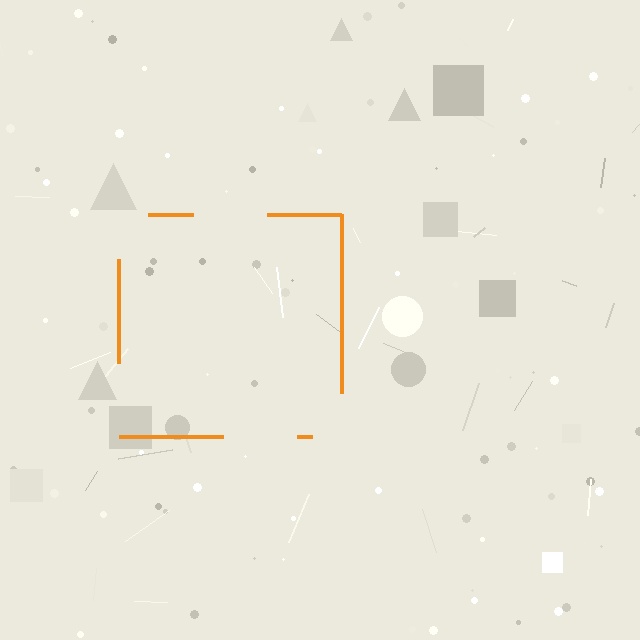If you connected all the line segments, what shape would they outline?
They would outline a square.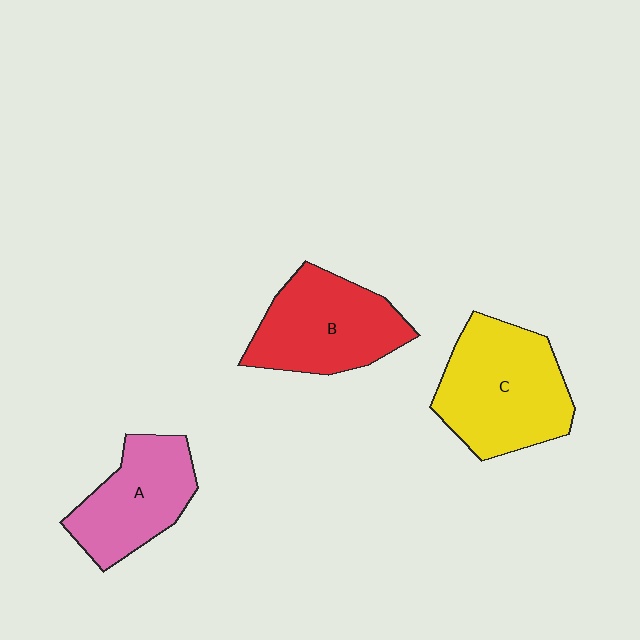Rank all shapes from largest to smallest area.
From largest to smallest: C (yellow), B (red), A (pink).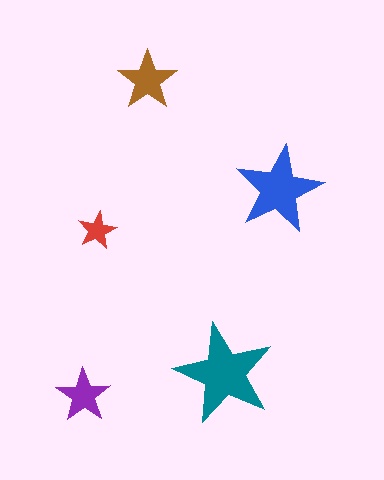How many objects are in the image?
There are 5 objects in the image.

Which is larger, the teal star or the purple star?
The teal one.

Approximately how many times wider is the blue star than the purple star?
About 1.5 times wider.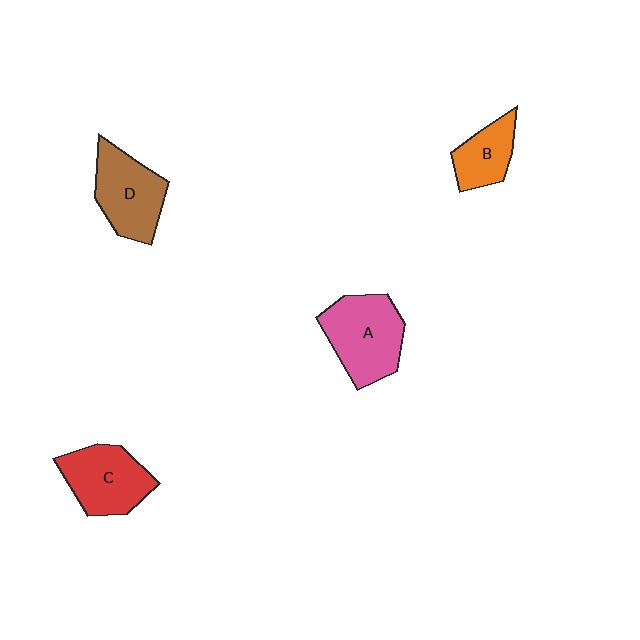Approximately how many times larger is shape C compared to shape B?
Approximately 1.5 times.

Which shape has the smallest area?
Shape B (orange).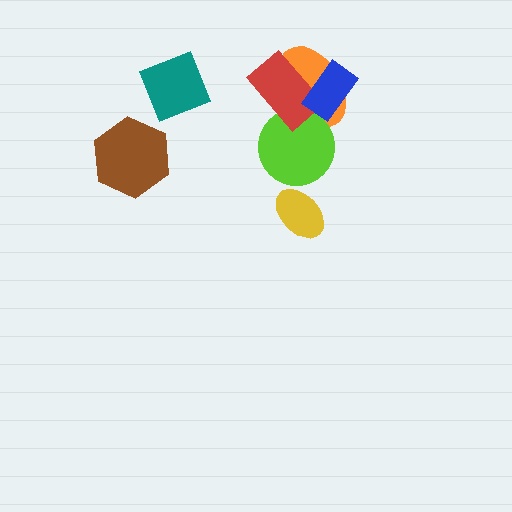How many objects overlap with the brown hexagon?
0 objects overlap with the brown hexagon.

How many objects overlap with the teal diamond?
0 objects overlap with the teal diamond.